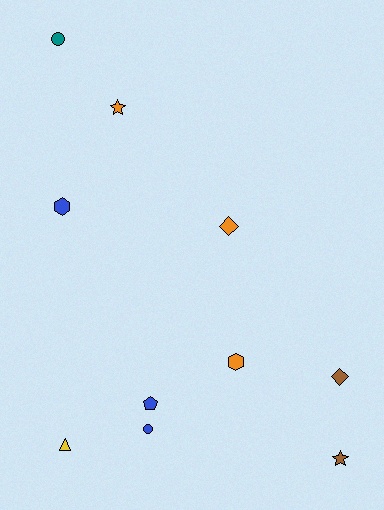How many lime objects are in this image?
There are no lime objects.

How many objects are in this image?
There are 10 objects.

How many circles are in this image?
There are 2 circles.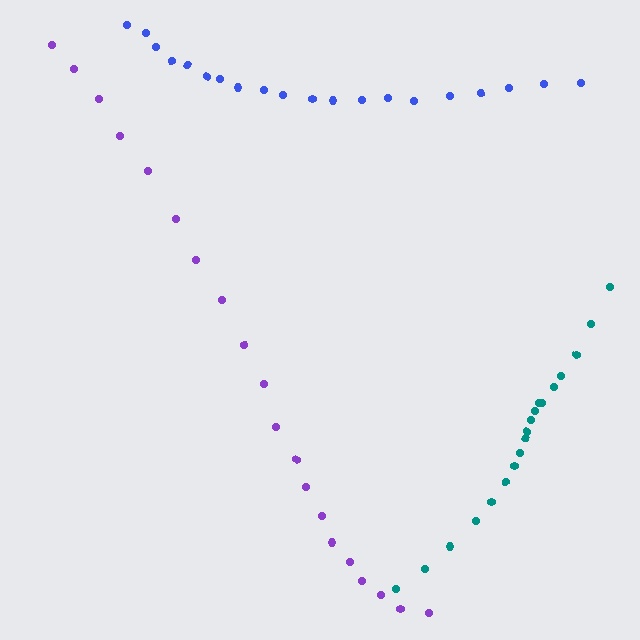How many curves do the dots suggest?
There are 3 distinct paths.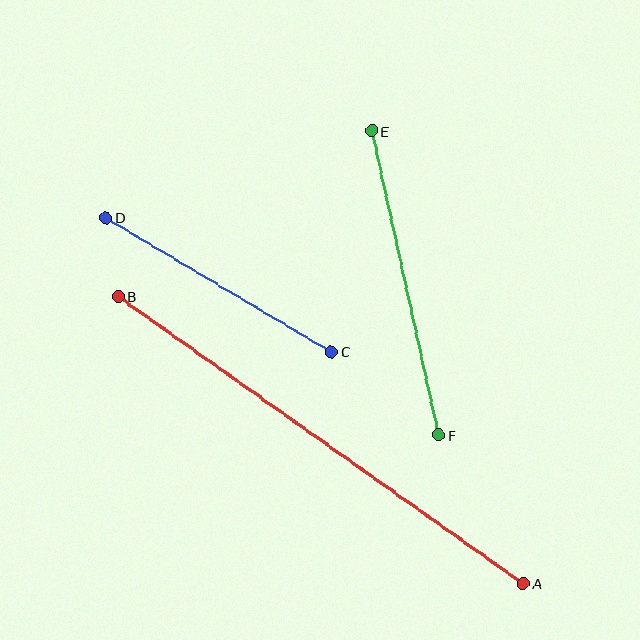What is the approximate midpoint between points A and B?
The midpoint is at approximately (321, 440) pixels.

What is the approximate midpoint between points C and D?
The midpoint is at approximately (219, 285) pixels.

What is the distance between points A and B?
The distance is approximately 497 pixels.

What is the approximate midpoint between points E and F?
The midpoint is at approximately (405, 283) pixels.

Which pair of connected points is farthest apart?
Points A and B are farthest apart.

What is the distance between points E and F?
The distance is approximately 311 pixels.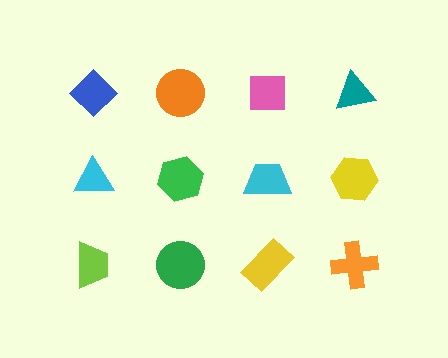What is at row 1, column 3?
A pink square.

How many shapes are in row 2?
4 shapes.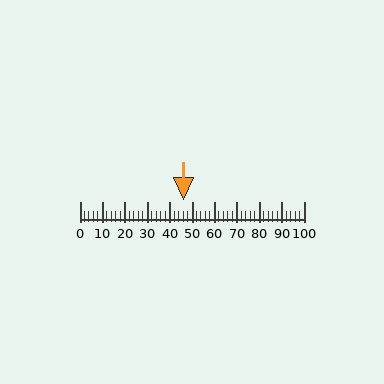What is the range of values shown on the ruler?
The ruler shows values from 0 to 100.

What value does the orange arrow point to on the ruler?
The orange arrow points to approximately 46.